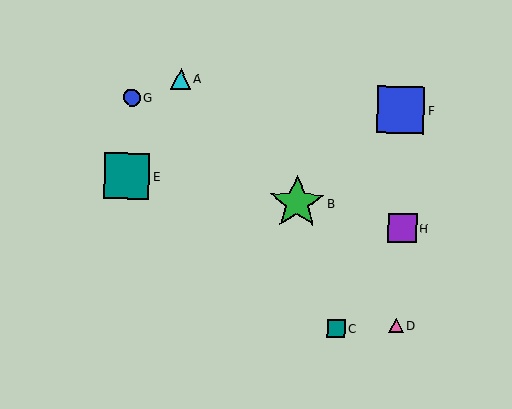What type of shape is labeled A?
Shape A is a cyan triangle.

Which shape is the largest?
The green star (labeled B) is the largest.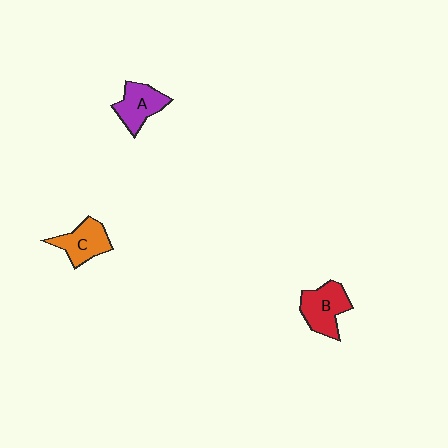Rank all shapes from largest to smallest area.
From largest to smallest: B (red), C (orange), A (purple).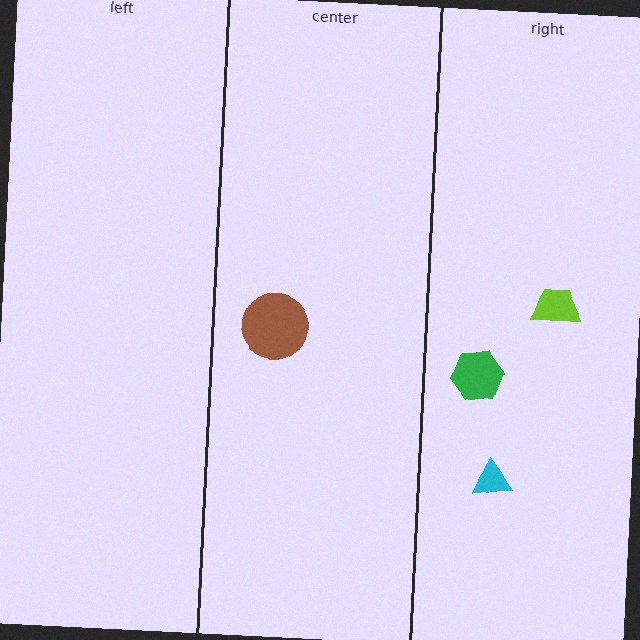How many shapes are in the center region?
1.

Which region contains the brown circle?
The center region.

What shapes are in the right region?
The lime trapezoid, the cyan triangle, the green hexagon.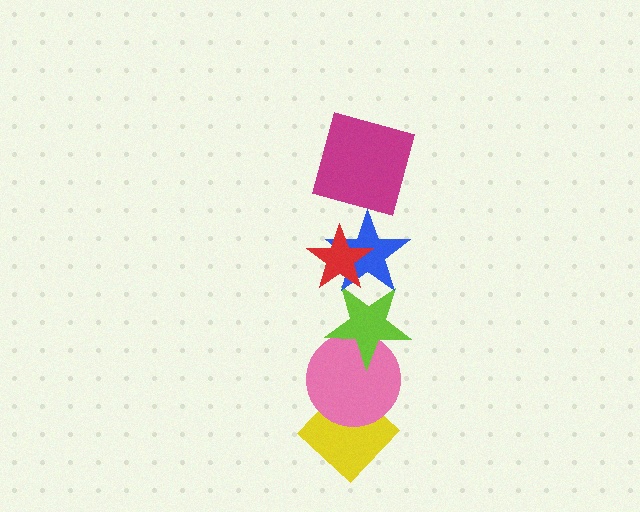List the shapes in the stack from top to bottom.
From top to bottom: the magenta square, the red star, the blue star, the lime star, the pink circle, the yellow diamond.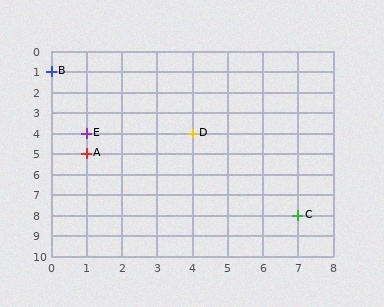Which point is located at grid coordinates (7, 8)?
Point C is at (7, 8).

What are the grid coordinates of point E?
Point E is at grid coordinates (1, 4).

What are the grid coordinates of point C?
Point C is at grid coordinates (7, 8).